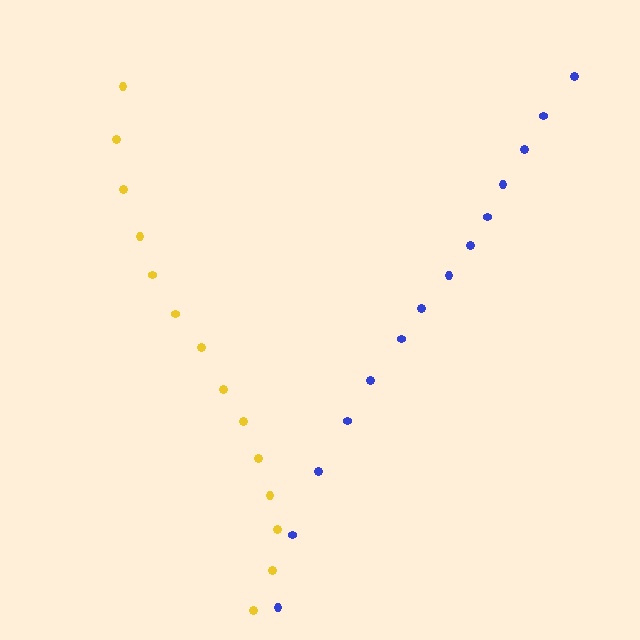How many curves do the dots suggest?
There are 2 distinct paths.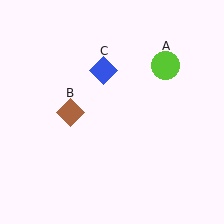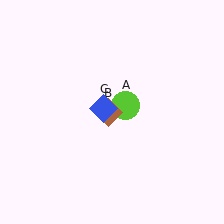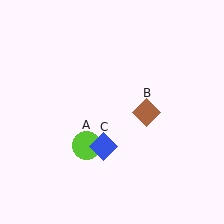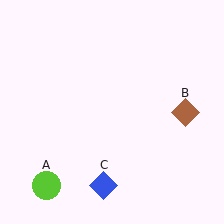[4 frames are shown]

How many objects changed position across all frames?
3 objects changed position: lime circle (object A), brown diamond (object B), blue diamond (object C).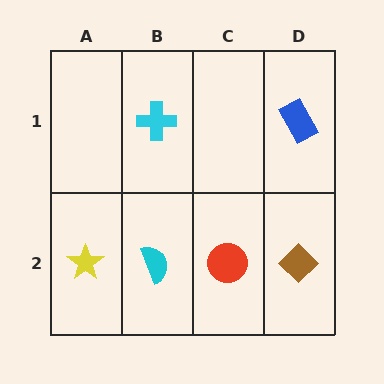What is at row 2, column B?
A cyan semicircle.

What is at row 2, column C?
A red circle.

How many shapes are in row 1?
2 shapes.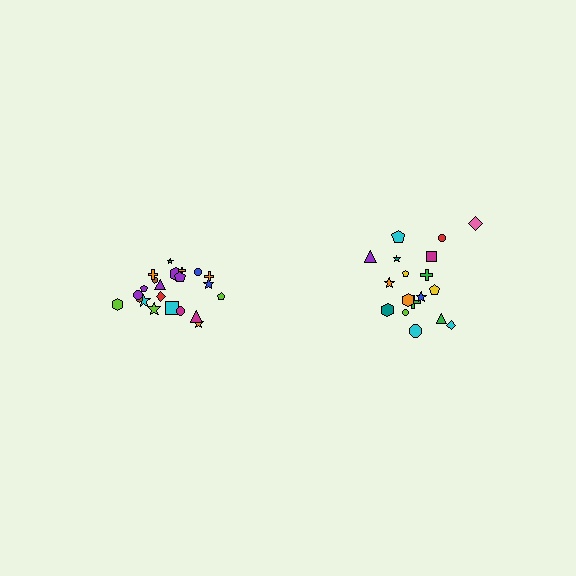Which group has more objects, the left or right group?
The left group.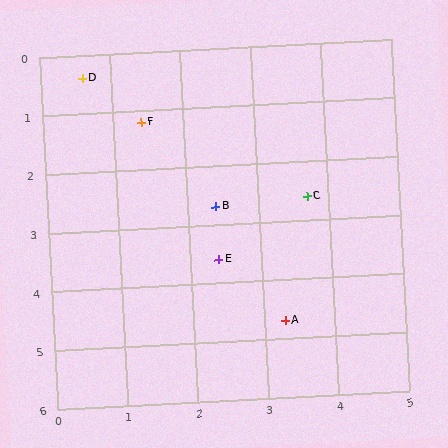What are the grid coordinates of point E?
Point E is at approximately (2.4, 3.6).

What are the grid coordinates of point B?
Point B is at approximately (2.4, 2.7).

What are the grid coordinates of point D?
Point D is at approximately (0.6, 0.4).